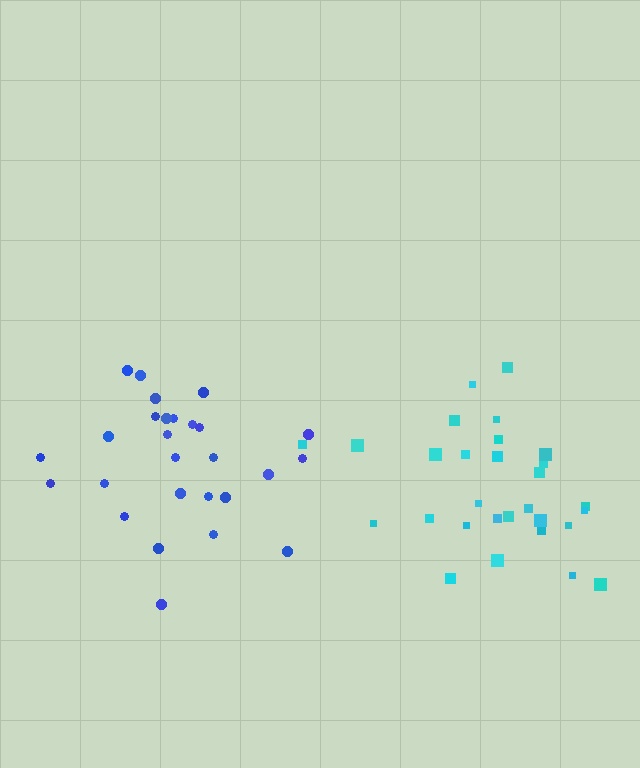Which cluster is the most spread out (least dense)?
Cyan.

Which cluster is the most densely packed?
Blue.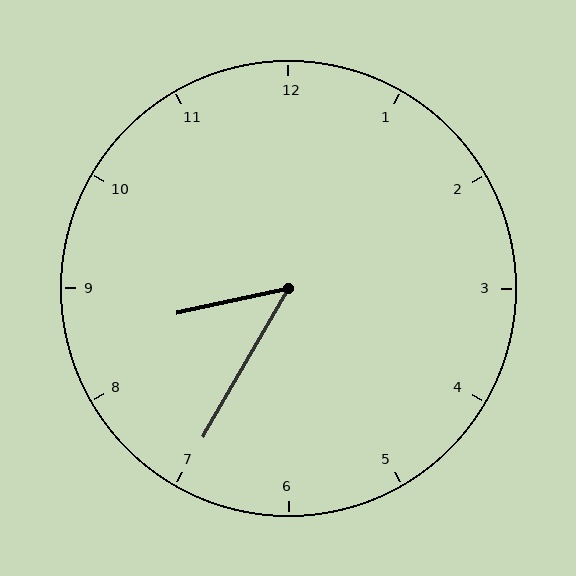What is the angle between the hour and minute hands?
Approximately 48 degrees.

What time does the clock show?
8:35.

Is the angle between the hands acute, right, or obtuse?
It is acute.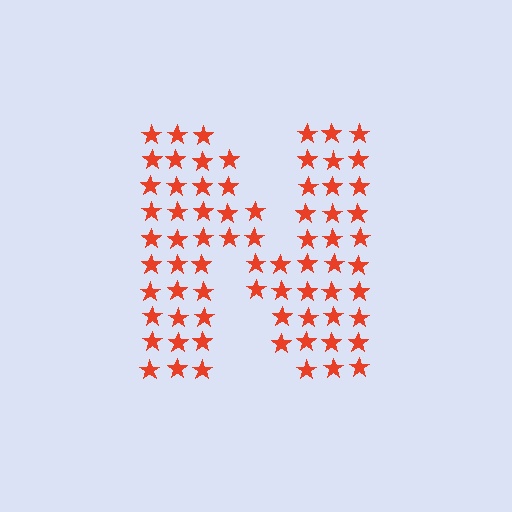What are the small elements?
The small elements are stars.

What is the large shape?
The large shape is the letter N.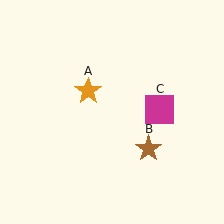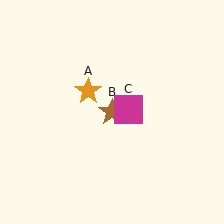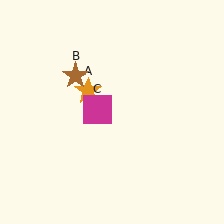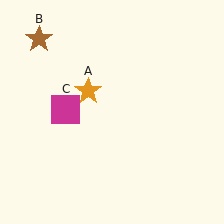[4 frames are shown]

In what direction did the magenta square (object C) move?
The magenta square (object C) moved left.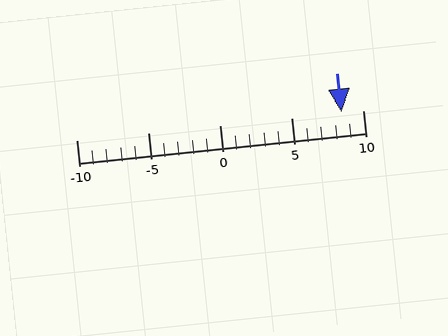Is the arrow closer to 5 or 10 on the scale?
The arrow is closer to 10.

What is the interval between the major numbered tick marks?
The major tick marks are spaced 5 units apart.